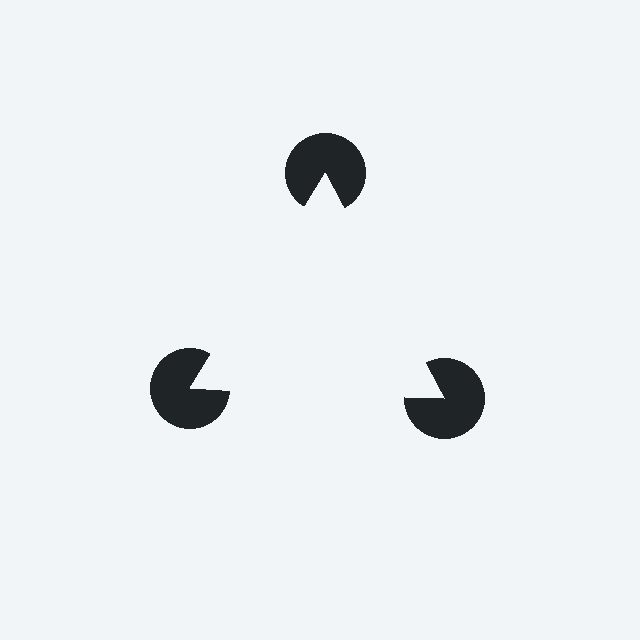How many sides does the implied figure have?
3 sides.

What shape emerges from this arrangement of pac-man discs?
An illusory triangle — its edges are inferred from the aligned wedge cuts in the pac-man discs, not physically drawn.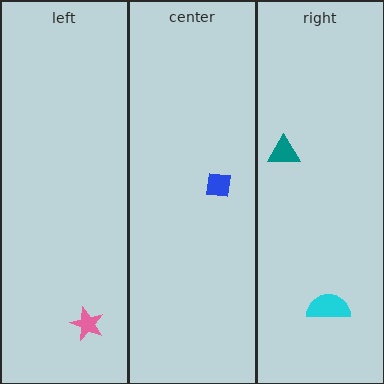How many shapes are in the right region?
2.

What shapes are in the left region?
The pink star.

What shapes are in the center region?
The blue square.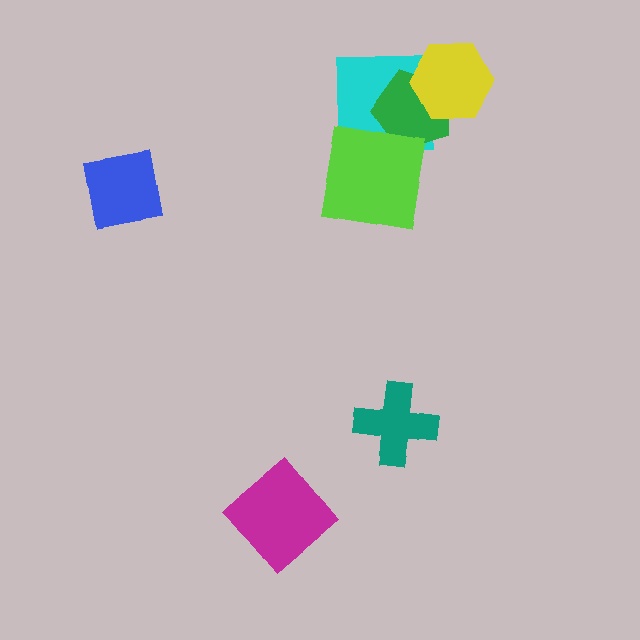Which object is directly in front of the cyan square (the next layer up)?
The green pentagon is directly in front of the cyan square.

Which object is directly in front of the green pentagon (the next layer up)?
The lime square is directly in front of the green pentagon.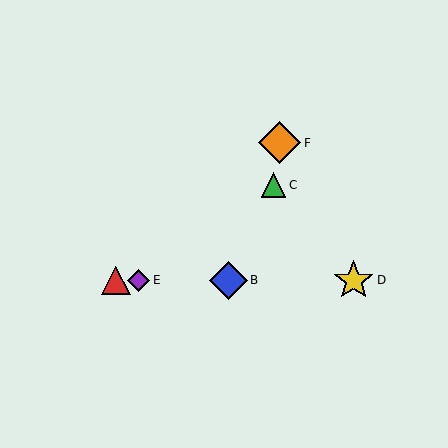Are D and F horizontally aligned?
No, D is at y≈281 and F is at y≈143.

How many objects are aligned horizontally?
4 objects (A, B, D, E) are aligned horizontally.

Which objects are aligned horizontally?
Objects A, B, D, E are aligned horizontally.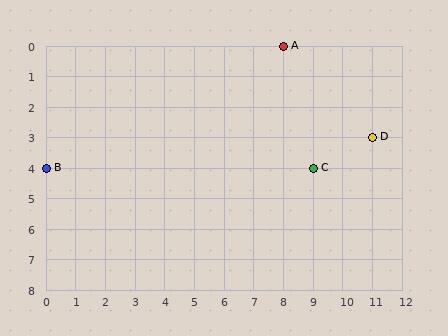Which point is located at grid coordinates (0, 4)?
Point B is at (0, 4).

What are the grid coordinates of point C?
Point C is at grid coordinates (9, 4).